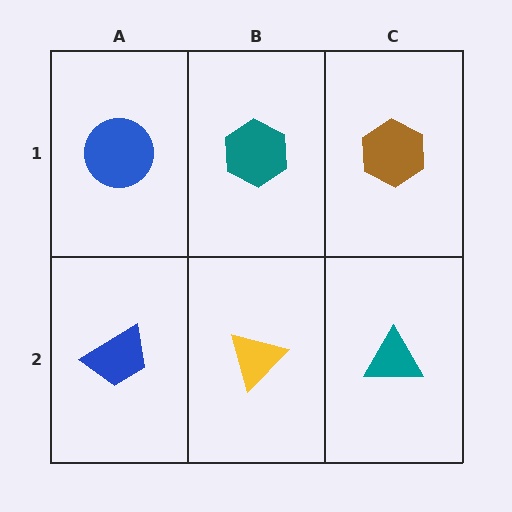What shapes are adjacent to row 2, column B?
A teal hexagon (row 1, column B), a blue trapezoid (row 2, column A), a teal triangle (row 2, column C).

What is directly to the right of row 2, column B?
A teal triangle.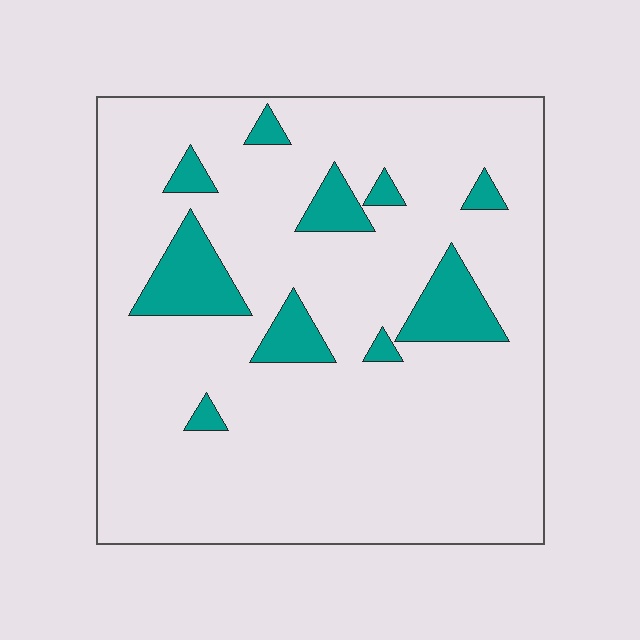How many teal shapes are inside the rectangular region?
10.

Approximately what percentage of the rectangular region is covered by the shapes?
Approximately 10%.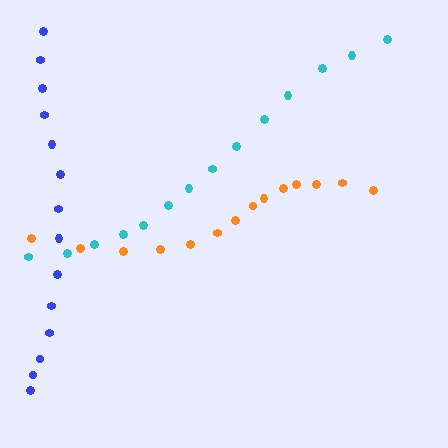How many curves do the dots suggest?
There are 3 distinct paths.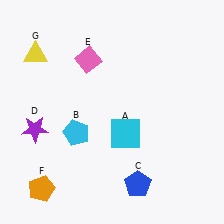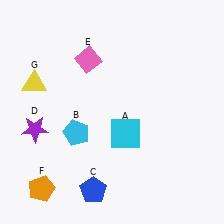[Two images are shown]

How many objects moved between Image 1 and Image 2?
2 objects moved between the two images.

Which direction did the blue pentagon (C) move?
The blue pentagon (C) moved left.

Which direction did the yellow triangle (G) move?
The yellow triangle (G) moved down.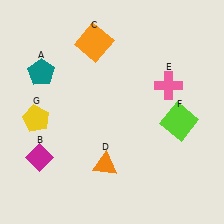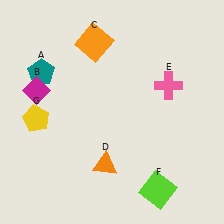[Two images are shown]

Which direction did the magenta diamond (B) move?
The magenta diamond (B) moved up.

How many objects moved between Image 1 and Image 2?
2 objects moved between the two images.